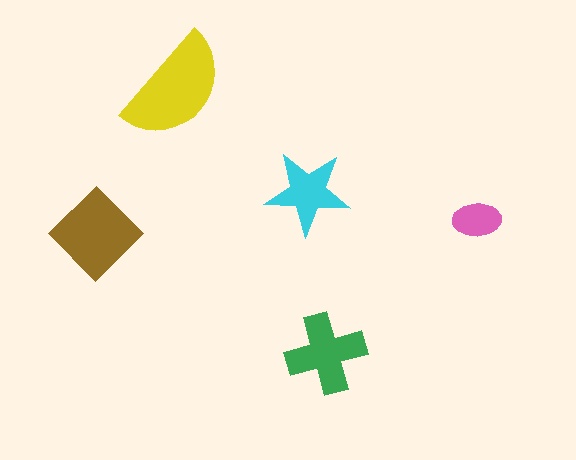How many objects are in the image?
There are 5 objects in the image.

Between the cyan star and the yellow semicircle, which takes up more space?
The yellow semicircle.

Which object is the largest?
The yellow semicircle.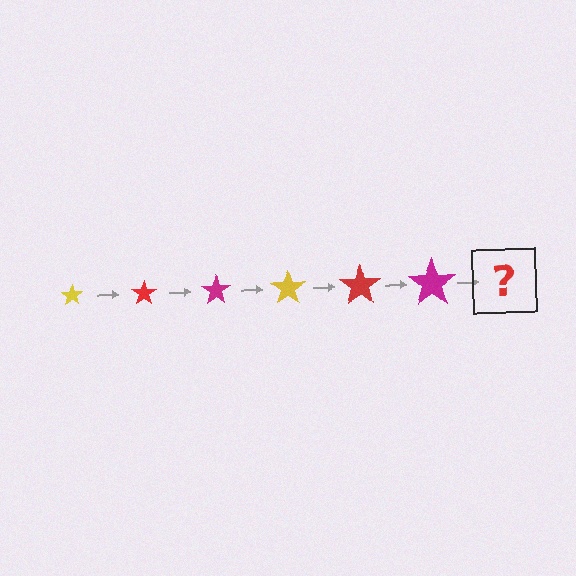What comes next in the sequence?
The next element should be a yellow star, larger than the previous one.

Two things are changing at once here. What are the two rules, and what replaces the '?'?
The two rules are that the star grows larger each step and the color cycles through yellow, red, and magenta. The '?' should be a yellow star, larger than the previous one.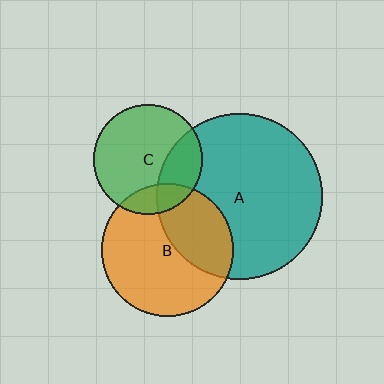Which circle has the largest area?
Circle A (teal).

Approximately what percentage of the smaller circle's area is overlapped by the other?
Approximately 15%.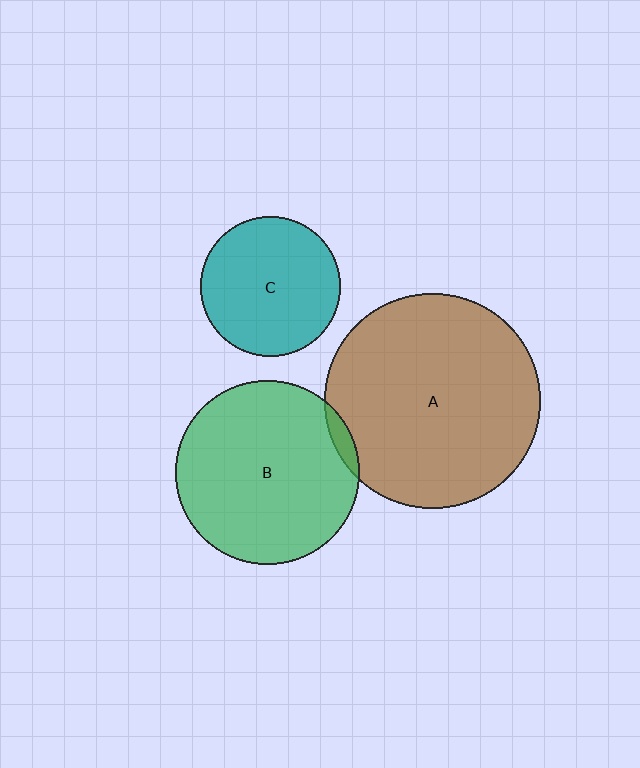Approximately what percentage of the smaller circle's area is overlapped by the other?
Approximately 5%.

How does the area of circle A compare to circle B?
Approximately 1.4 times.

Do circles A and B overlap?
Yes.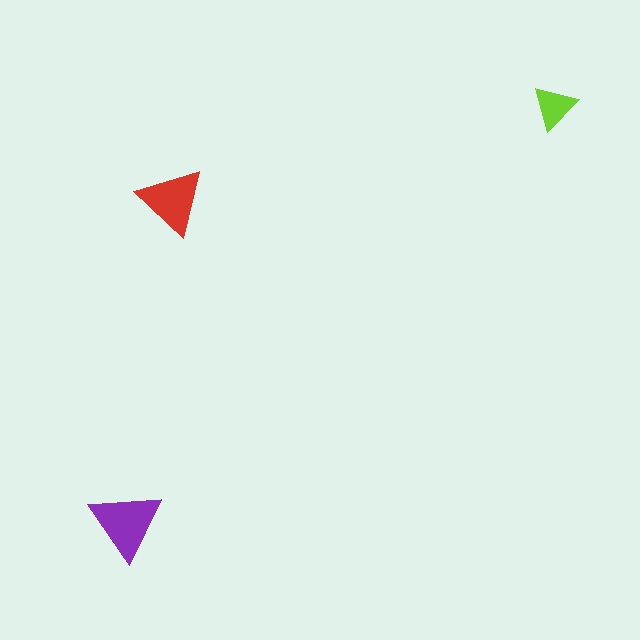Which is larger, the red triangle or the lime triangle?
The red one.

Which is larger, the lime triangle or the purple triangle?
The purple one.